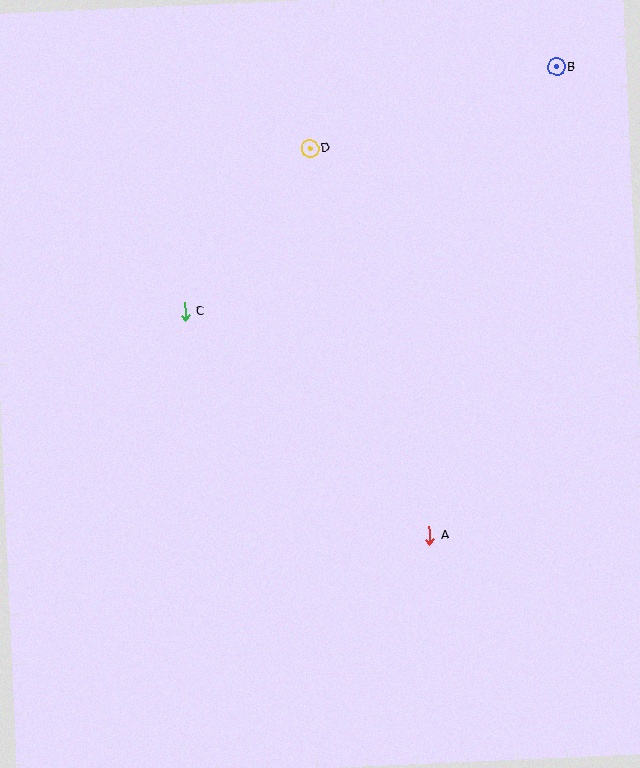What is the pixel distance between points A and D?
The distance between A and D is 405 pixels.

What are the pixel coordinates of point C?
Point C is at (185, 312).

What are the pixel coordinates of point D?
Point D is at (310, 148).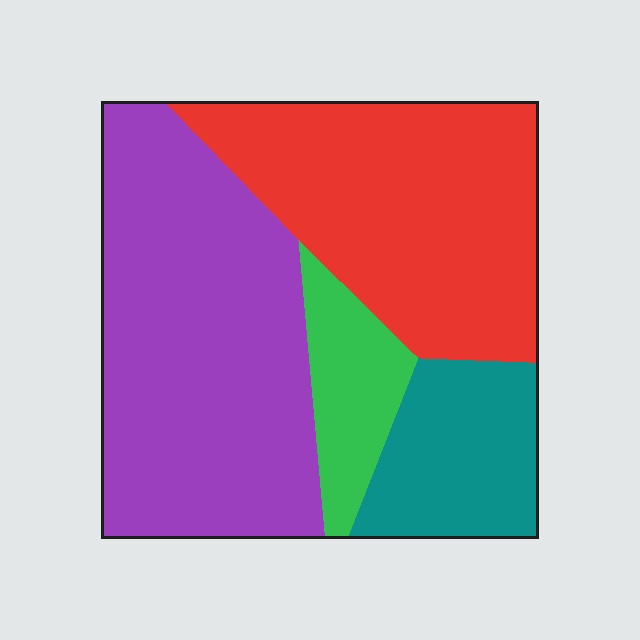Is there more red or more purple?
Purple.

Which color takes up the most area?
Purple, at roughly 40%.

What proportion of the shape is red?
Red takes up about one third (1/3) of the shape.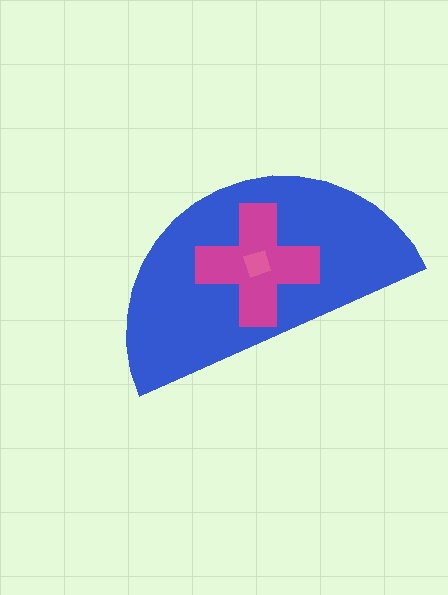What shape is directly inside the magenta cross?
The pink diamond.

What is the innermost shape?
The pink diamond.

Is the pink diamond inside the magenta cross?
Yes.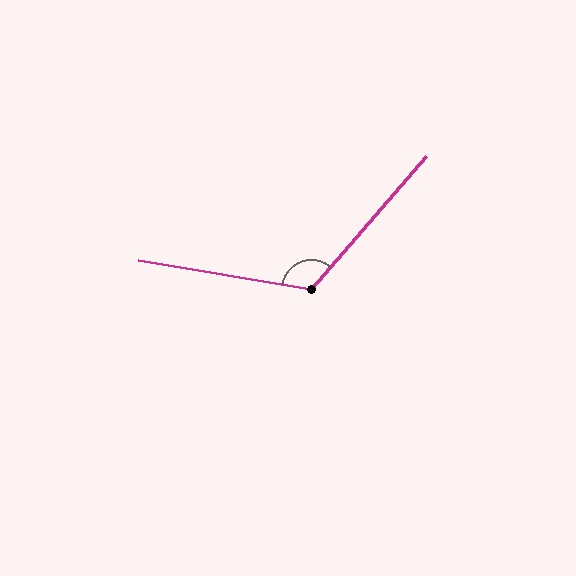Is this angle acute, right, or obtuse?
It is obtuse.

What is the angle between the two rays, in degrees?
Approximately 121 degrees.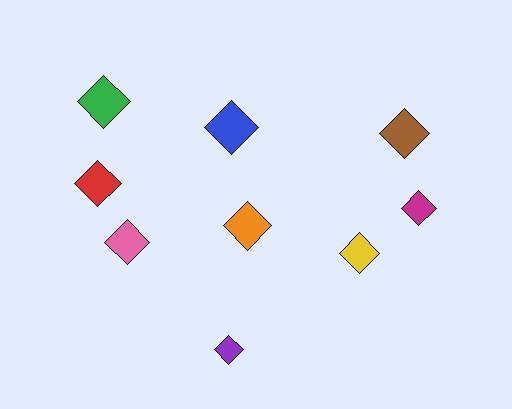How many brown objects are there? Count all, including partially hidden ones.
There is 1 brown object.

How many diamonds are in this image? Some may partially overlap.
There are 9 diamonds.